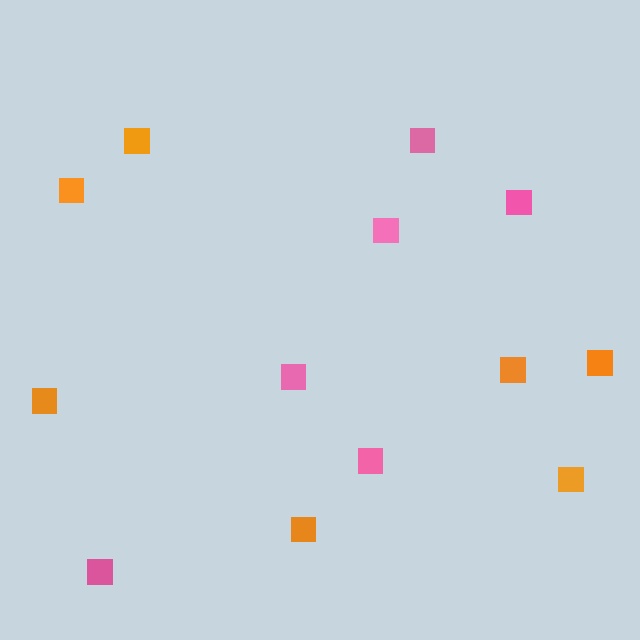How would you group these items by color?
There are 2 groups: one group of orange squares (7) and one group of pink squares (6).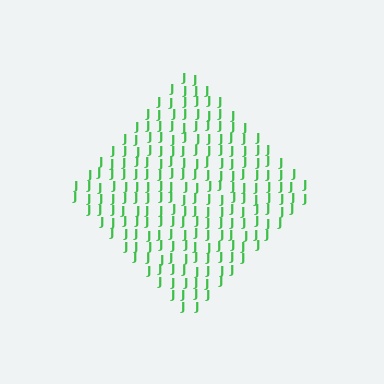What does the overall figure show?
The overall figure shows a diamond.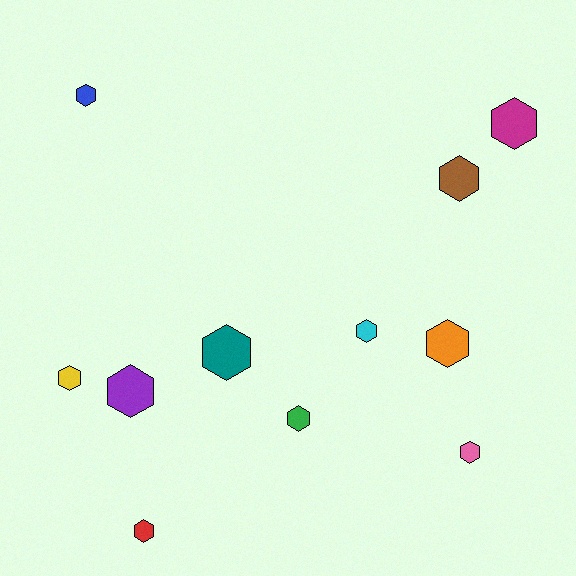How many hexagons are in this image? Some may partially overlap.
There are 11 hexagons.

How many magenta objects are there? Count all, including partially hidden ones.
There is 1 magenta object.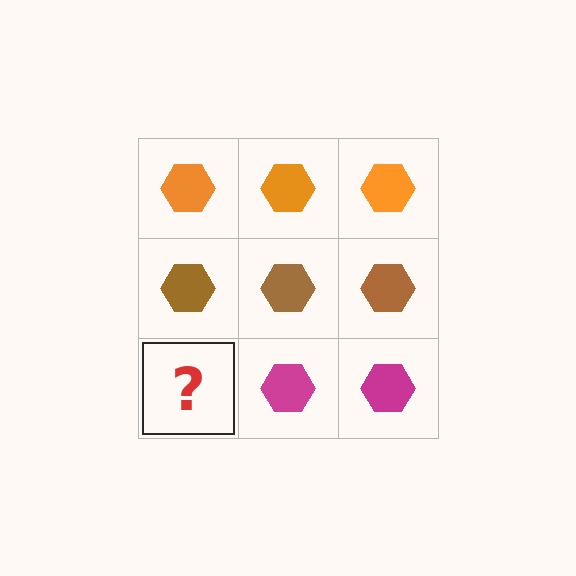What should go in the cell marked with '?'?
The missing cell should contain a magenta hexagon.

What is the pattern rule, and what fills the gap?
The rule is that each row has a consistent color. The gap should be filled with a magenta hexagon.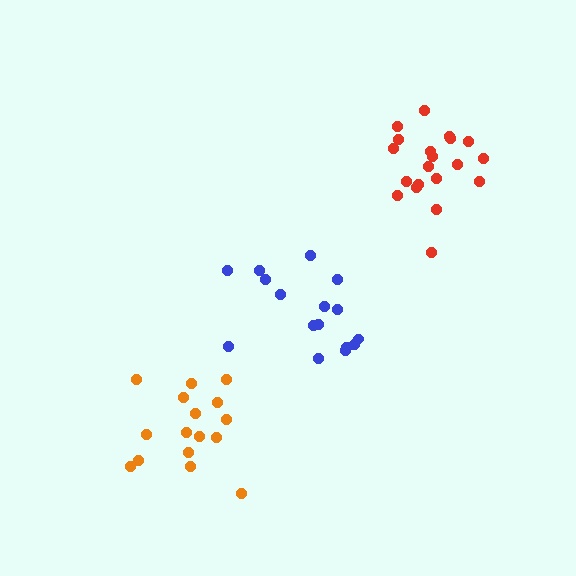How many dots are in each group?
Group 1: 16 dots, Group 2: 20 dots, Group 3: 16 dots (52 total).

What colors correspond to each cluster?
The clusters are colored: blue, red, orange.